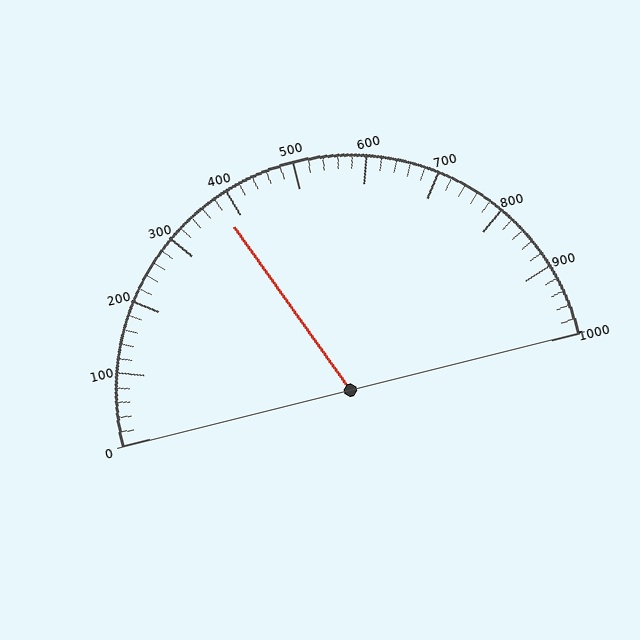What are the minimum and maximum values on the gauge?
The gauge ranges from 0 to 1000.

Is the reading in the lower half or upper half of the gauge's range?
The reading is in the lower half of the range (0 to 1000).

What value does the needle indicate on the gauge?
The needle indicates approximately 380.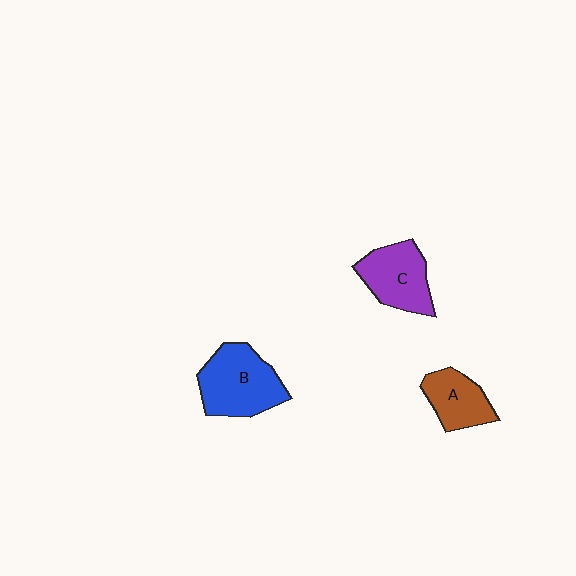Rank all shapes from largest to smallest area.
From largest to smallest: B (blue), C (purple), A (brown).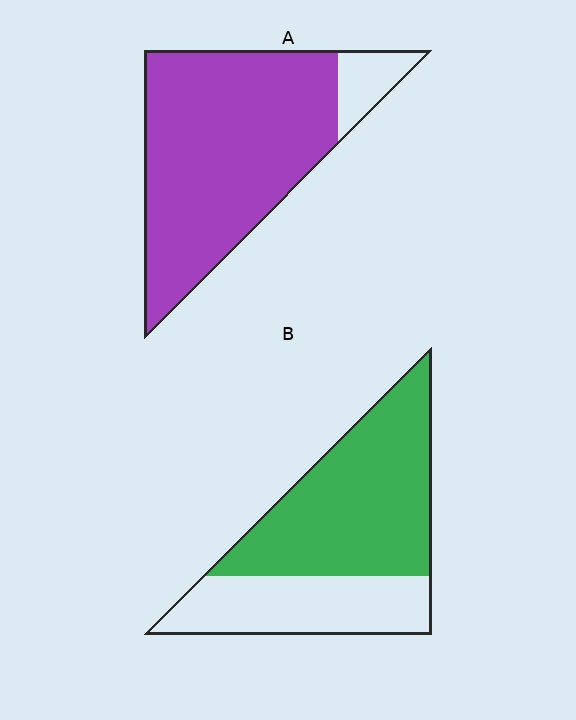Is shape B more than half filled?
Yes.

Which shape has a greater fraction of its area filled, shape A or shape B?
Shape A.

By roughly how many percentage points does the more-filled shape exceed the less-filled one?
By roughly 25 percentage points (A over B).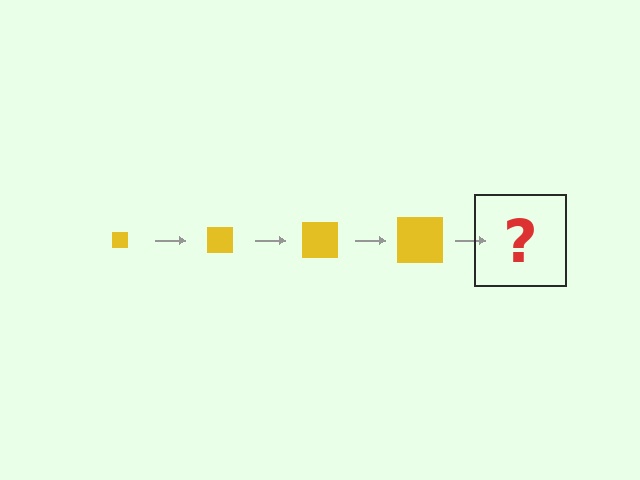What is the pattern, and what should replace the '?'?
The pattern is that the square gets progressively larger each step. The '?' should be a yellow square, larger than the previous one.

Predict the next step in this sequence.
The next step is a yellow square, larger than the previous one.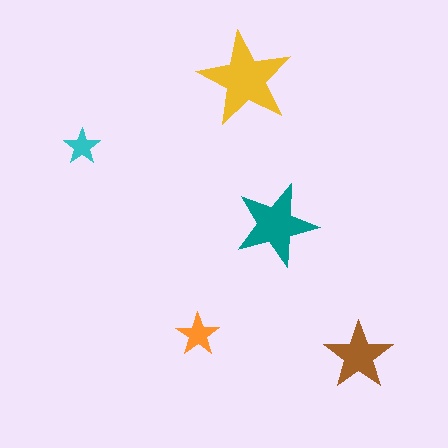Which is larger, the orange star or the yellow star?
The yellow one.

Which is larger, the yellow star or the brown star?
The yellow one.